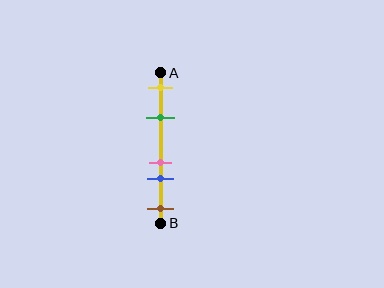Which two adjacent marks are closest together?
The pink and blue marks are the closest adjacent pair.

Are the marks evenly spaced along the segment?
No, the marks are not evenly spaced.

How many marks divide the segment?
There are 5 marks dividing the segment.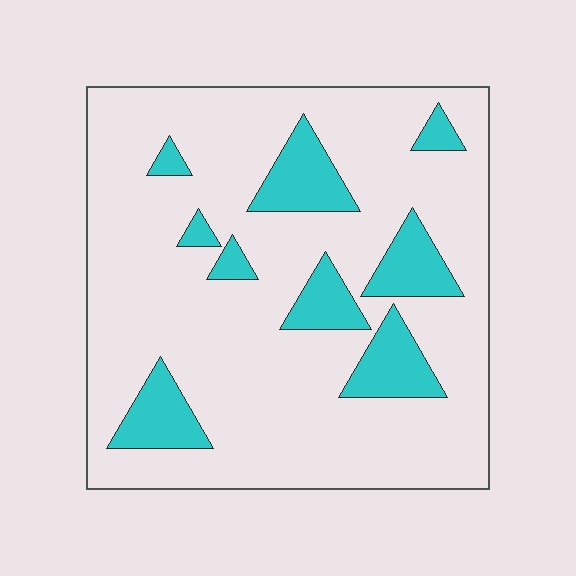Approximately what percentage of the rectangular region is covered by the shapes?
Approximately 20%.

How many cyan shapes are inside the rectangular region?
9.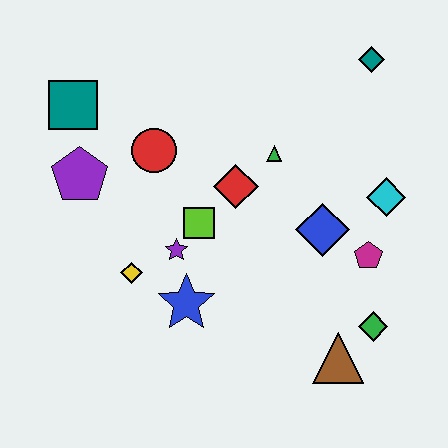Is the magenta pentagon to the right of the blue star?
Yes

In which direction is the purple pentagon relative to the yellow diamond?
The purple pentagon is above the yellow diamond.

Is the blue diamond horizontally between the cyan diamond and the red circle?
Yes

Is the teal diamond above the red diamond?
Yes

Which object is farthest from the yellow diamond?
The teal diamond is farthest from the yellow diamond.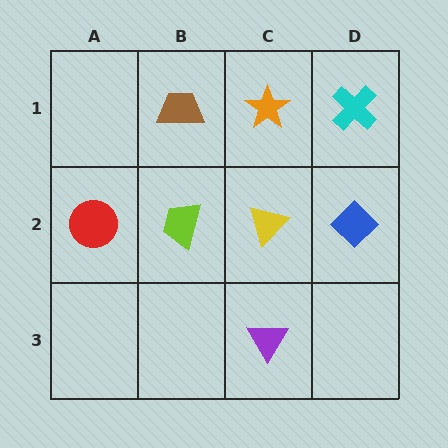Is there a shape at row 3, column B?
No, that cell is empty.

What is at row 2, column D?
A blue diamond.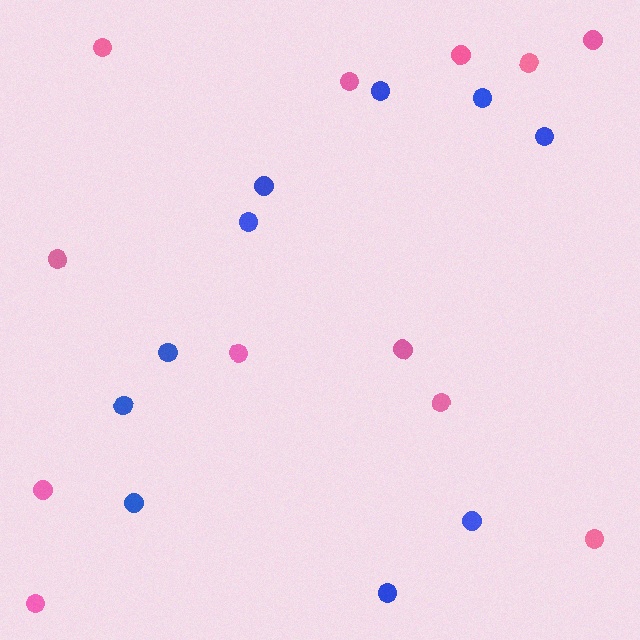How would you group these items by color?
There are 2 groups: one group of blue circles (10) and one group of pink circles (12).